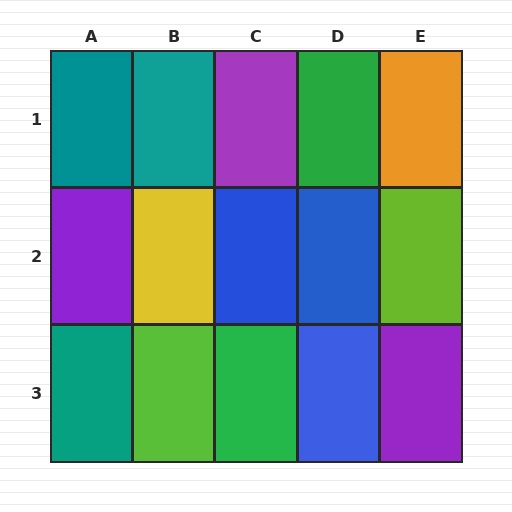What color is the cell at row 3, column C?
Green.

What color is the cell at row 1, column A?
Teal.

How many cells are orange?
1 cell is orange.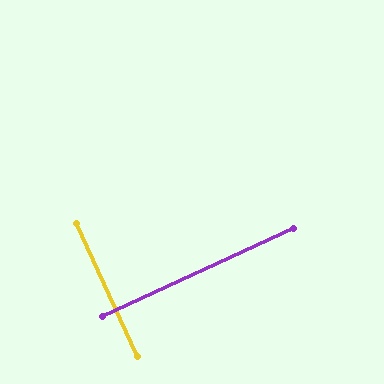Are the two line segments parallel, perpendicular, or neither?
Perpendicular — they meet at approximately 90°.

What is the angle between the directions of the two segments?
Approximately 90 degrees.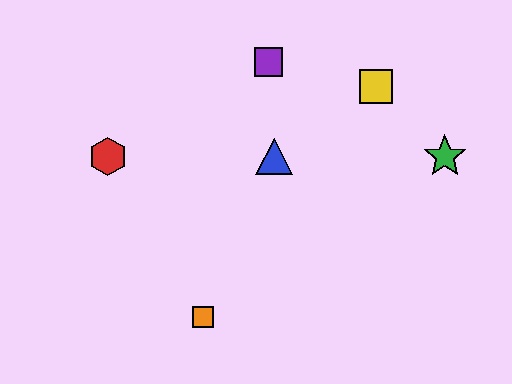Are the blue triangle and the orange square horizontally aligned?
No, the blue triangle is at y≈157 and the orange square is at y≈317.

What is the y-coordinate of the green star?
The green star is at y≈157.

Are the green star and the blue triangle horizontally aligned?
Yes, both are at y≈157.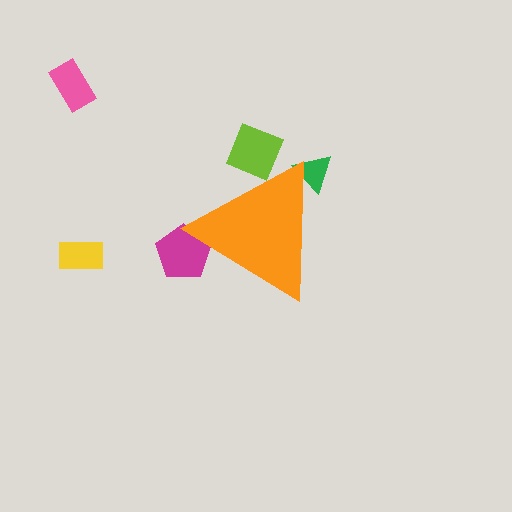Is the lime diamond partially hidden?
Yes, the lime diamond is partially hidden behind the orange triangle.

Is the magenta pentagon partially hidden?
Yes, the magenta pentagon is partially hidden behind the orange triangle.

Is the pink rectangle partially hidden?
No, the pink rectangle is fully visible.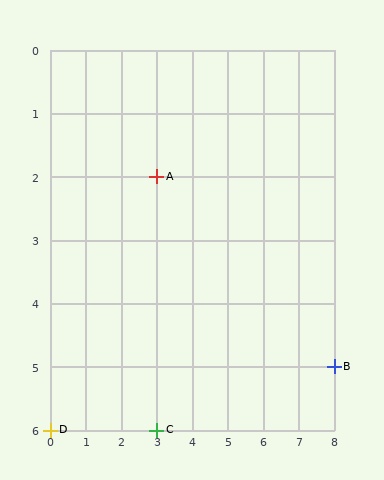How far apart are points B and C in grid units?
Points B and C are 5 columns and 1 row apart (about 5.1 grid units diagonally).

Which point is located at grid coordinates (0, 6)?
Point D is at (0, 6).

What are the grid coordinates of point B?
Point B is at grid coordinates (8, 5).